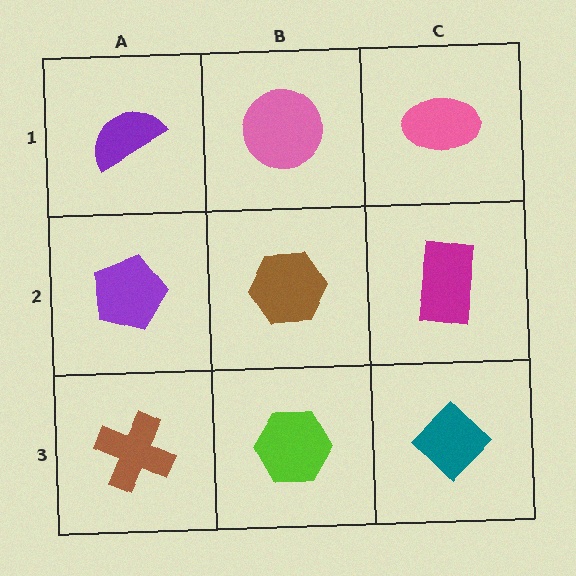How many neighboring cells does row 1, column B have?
3.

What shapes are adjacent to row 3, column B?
A brown hexagon (row 2, column B), a brown cross (row 3, column A), a teal diamond (row 3, column C).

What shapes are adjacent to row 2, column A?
A purple semicircle (row 1, column A), a brown cross (row 3, column A), a brown hexagon (row 2, column B).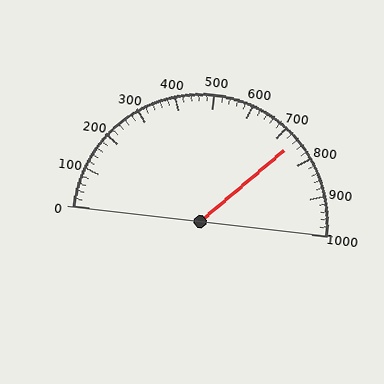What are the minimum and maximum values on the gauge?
The gauge ranges from 0 to 1000.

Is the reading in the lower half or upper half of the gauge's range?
The reading is in the upper half of the range (0 to 1000).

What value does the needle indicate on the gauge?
The needle indicates approximately 740.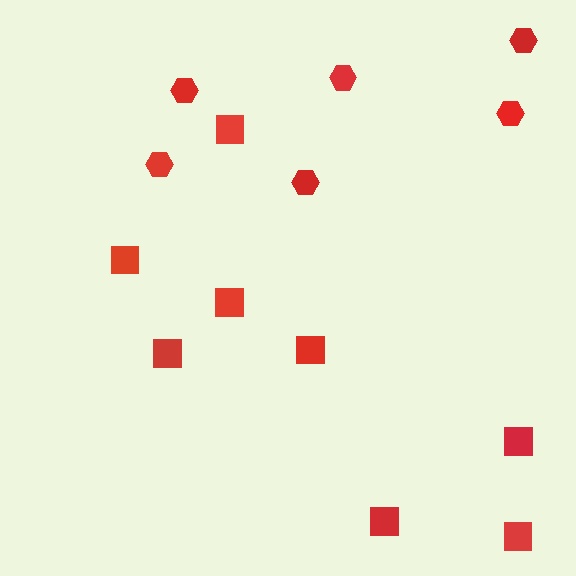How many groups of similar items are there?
There are 2 groups: one group of squares (8) and one group of hexagons (6).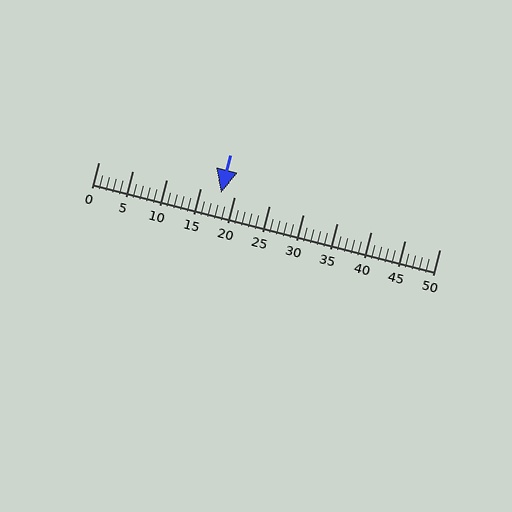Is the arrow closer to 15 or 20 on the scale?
The arrow is closer to 20.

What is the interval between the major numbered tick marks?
The major tick marks are spaced 5 units apart.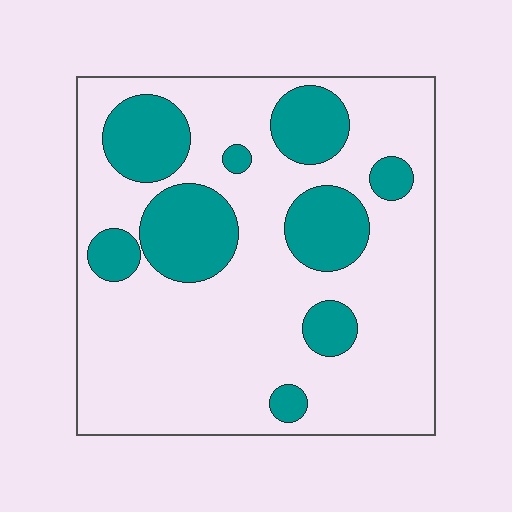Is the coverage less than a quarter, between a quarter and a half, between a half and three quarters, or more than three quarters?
Between a quarter and a half.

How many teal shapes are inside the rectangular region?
9.